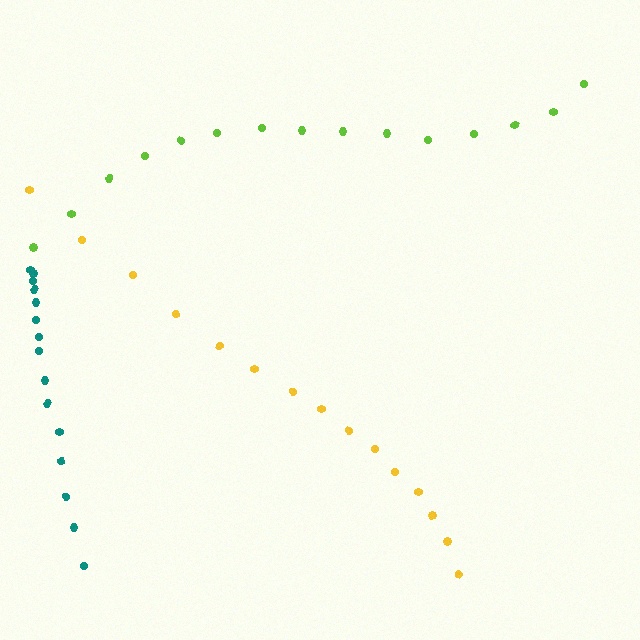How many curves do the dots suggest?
There are 3 distinct paths.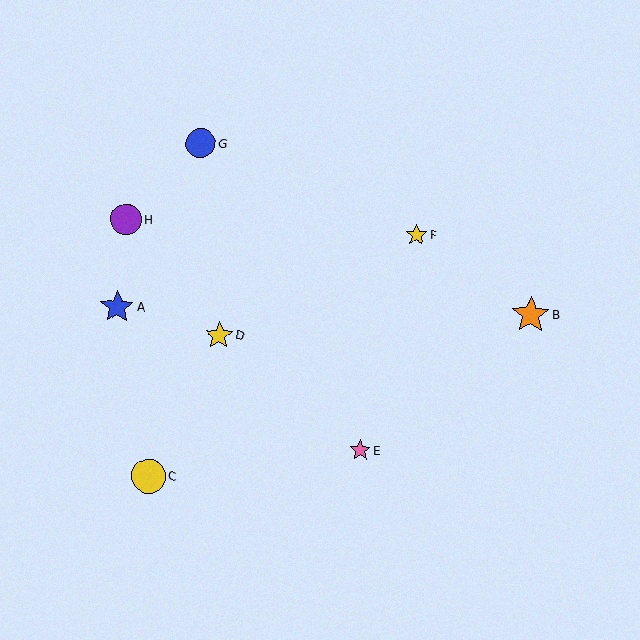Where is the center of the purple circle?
The center of the purple circle is at (126, 219).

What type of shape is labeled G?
Shape G is a blue circle.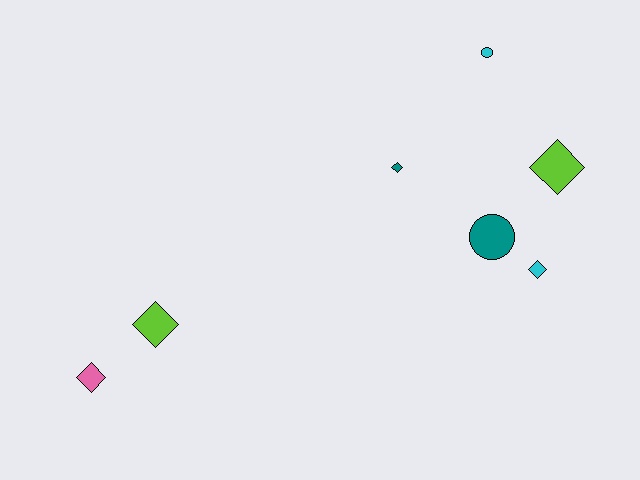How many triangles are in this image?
There are no triangles.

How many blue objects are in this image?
There are no blue objects.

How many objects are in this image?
There are 7 objects.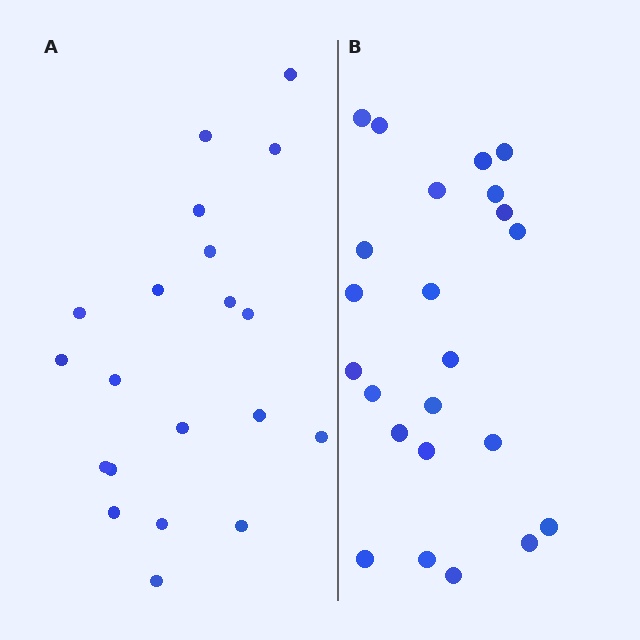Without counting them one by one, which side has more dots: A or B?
Region B (the right region) has more dots.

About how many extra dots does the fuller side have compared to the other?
Region B has just a few more — roughly 2 or 3 more dots than region A.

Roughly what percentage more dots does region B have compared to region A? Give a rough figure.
About 15% more.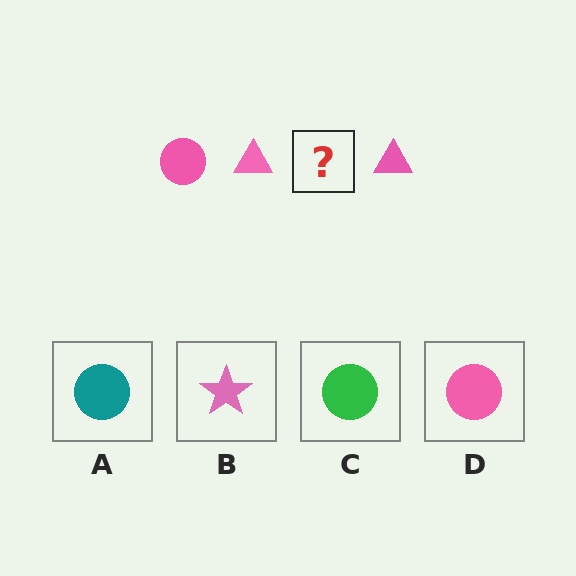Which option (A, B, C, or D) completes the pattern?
D.